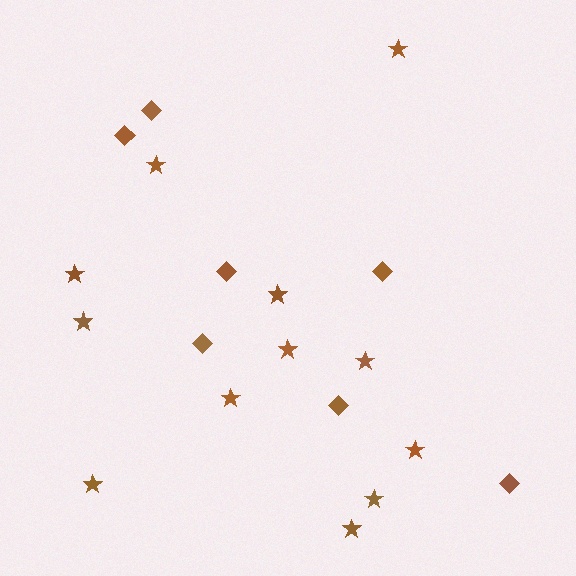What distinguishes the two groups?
There are 2 groups: one group of diamonds (7) and one group of stars (12).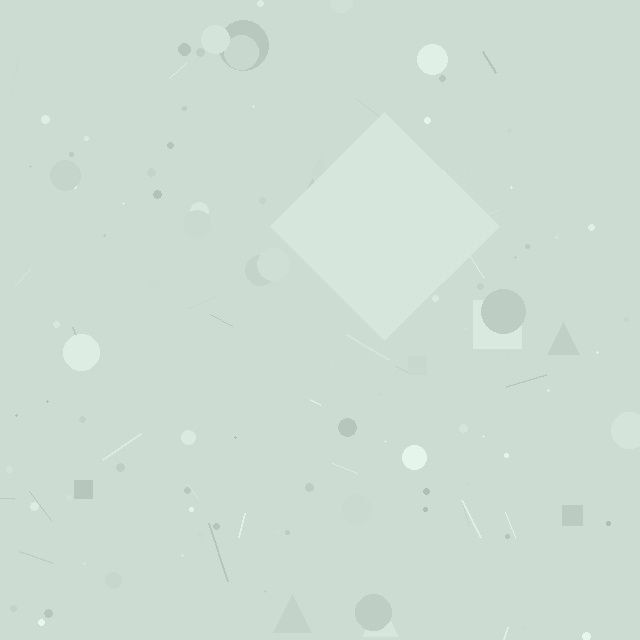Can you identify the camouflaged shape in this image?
The camouflaged shape is a diamond.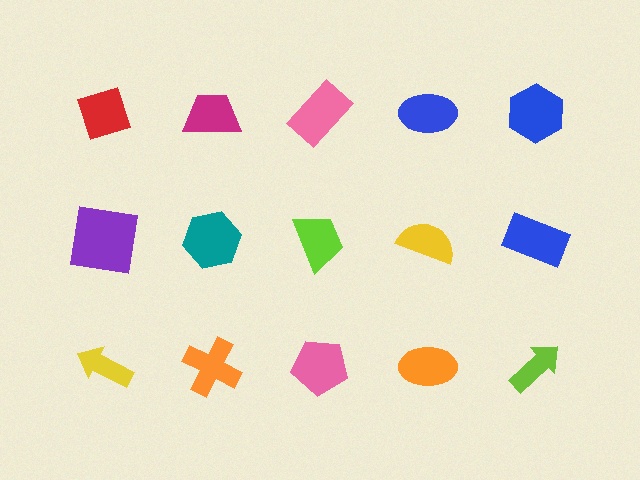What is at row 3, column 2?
An orange cross.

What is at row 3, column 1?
A yellow arrow.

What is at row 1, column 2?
A magenta trapezoid.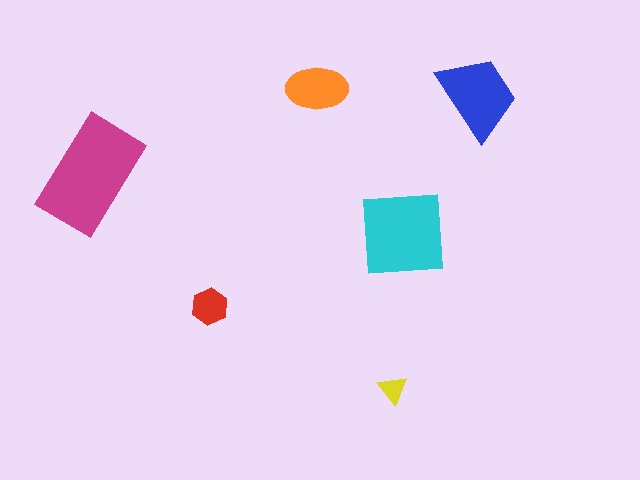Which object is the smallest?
The yellow triangle.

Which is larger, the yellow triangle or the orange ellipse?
The orange ellipse.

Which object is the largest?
The magenta rectangle.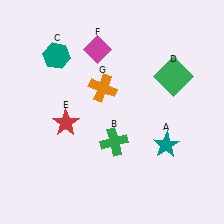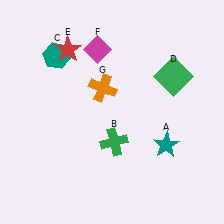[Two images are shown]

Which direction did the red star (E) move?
The red star (E) moved up.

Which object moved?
The red star (E) moved up.